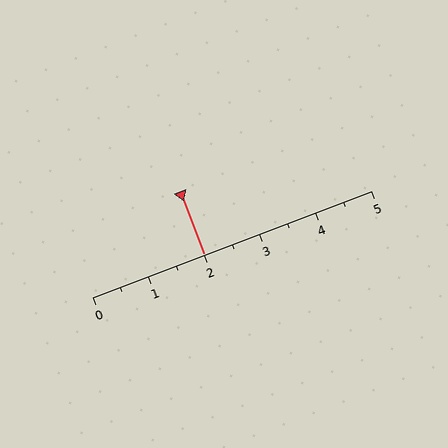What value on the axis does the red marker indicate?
The marker indicates approximately 2.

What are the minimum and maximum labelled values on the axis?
The axis runs from 0 to 5.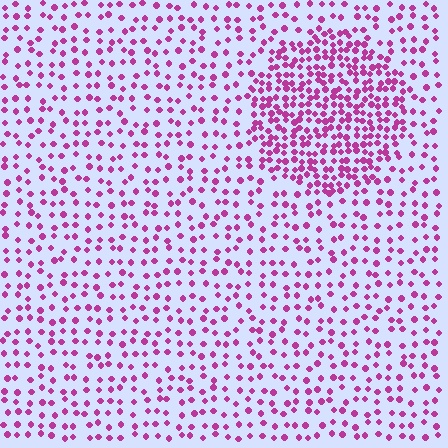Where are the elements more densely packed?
The elements are more densely packed inside the circle boundary.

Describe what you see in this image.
The image contains small magenta elements arranged at two different densities. A circle-shaped region is visible where the elements are more densely packed than the surrounding area.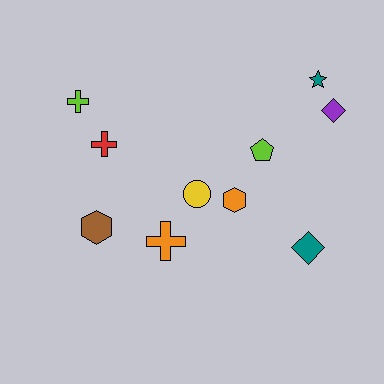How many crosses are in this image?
There are 3 crosses.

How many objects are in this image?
There are 10 objects.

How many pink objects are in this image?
There are no pink objects.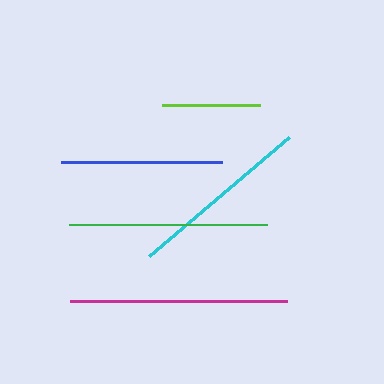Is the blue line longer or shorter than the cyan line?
The cyan line is longer than the blue line.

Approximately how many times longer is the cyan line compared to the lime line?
The cyan line is approximately 1.9 times the length of the lime line.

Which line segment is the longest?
The magenta line is the longest at approximately 217 pixels.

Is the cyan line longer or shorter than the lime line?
The cyan line is longer than the lime line.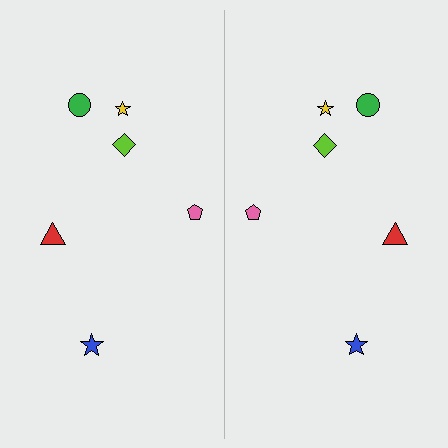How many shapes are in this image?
There are 12 shapes in this image.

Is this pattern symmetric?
Yes, this pattern has bilateral (reflection) symmetry.